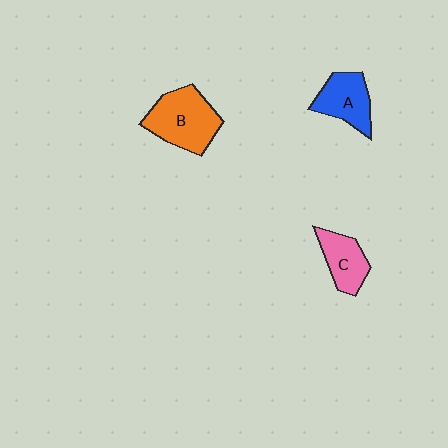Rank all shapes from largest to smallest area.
From largest to smallest: B (orange), A (blue), C (pink).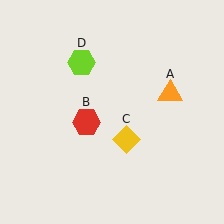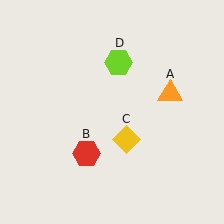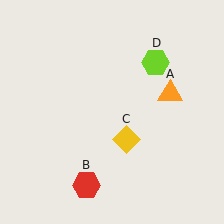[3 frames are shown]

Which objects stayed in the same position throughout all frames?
Orange triangle (object A) and yellow diamond (object C) remained stationary.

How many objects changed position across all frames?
2 objects changed position: red hexagon (object B), lime hexagon (object D).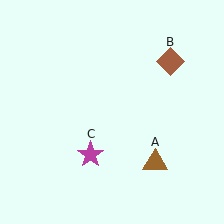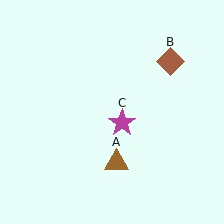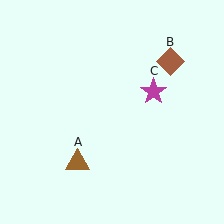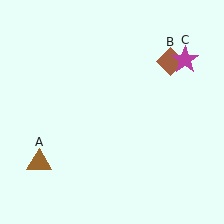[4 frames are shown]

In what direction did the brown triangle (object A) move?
The brown triangle (object A) moved left.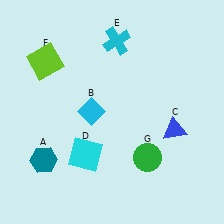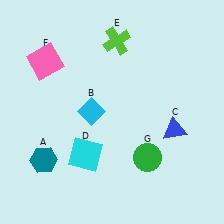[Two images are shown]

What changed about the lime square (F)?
In Image 1, F is lime. In Image 2, it changed to pink.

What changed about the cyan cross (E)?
In Image 1, E is cyan. In Image 2, it changed to lime.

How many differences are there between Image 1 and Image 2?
There are 2 differences between the two images.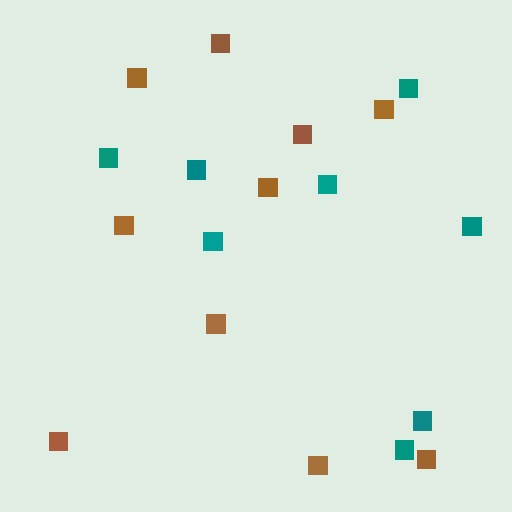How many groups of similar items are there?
There are 2 groups: one group of teal squares (8) and one group of brown squares (10).